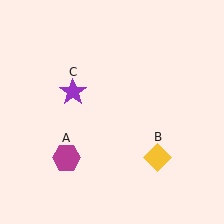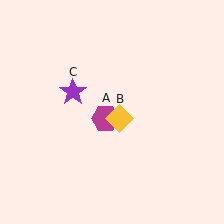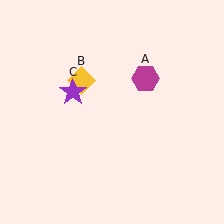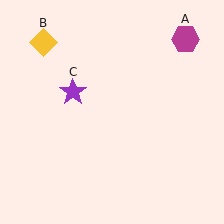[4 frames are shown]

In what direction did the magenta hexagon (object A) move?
The magenta hexagon (object A) moved up and to the right.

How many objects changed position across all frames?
2 objects changed position: magenta hexagon (object A), yellow diamond (object B).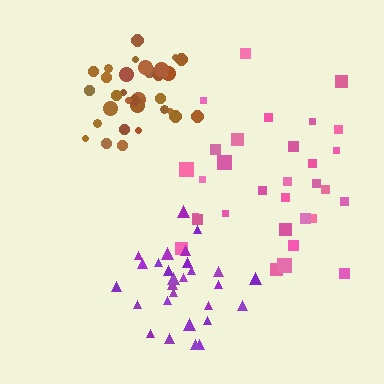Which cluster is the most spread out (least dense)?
Pink.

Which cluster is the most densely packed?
Brown.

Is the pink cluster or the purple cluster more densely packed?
Purple.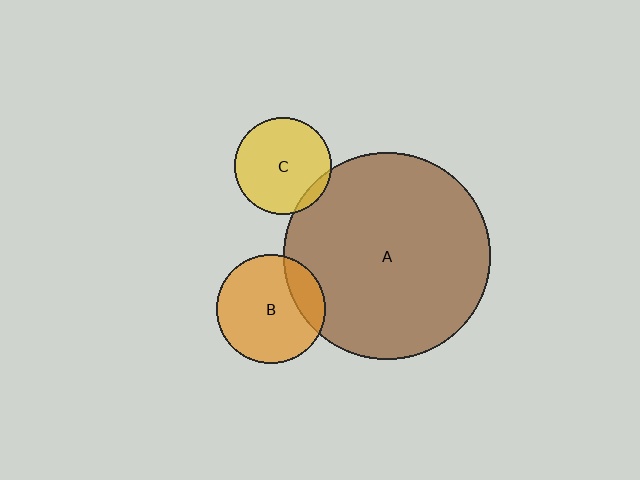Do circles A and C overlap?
Yes.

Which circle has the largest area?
Circle A (brown).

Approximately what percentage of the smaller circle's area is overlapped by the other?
Approximately 10%.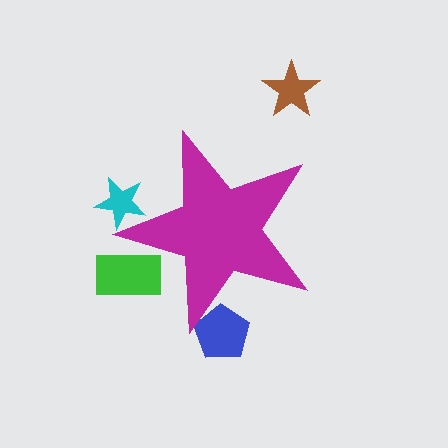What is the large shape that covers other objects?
A magenta star.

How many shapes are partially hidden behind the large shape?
3 shapes are partially hidden.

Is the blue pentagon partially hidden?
Yes, the blue pentagon is partially hidden behind the magenta star.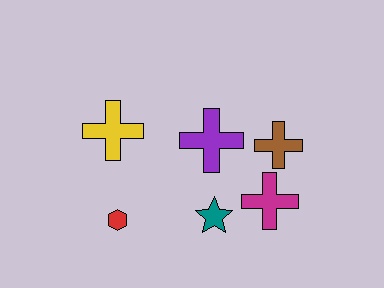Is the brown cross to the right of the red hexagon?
Yes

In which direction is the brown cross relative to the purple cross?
The brown cross is to the right of the purple cross.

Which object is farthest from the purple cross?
The red hexagon is farthest from the purple cross.